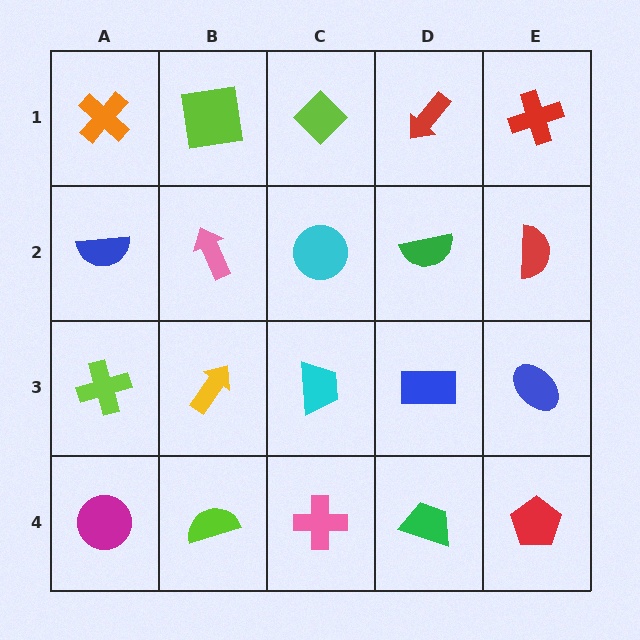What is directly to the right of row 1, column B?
A lime diamond.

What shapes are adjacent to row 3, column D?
A green semicircle (row 2, column D), a green trapezoid (row 4, column D), a cyan trapezoid (row 3, column C), a blue ellipse (row 3, column E).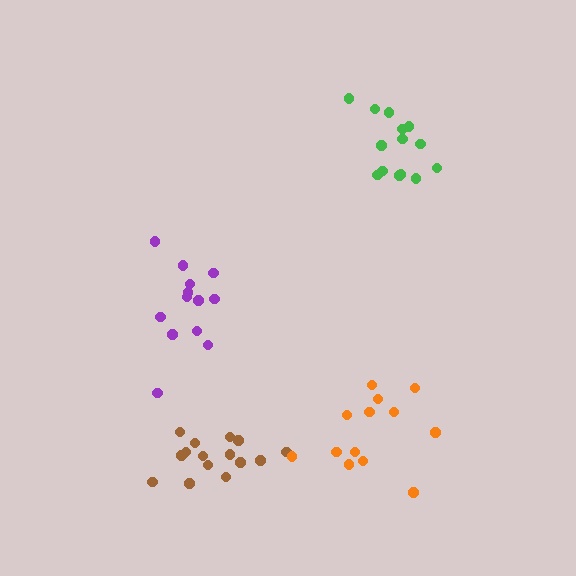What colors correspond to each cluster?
The clusters are colored: purple, green, brown, orange.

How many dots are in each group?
Group 1: 13 dots, Group 2: 14 dots, Group 3: 15 dots, Group 4: 13 dots (55 total).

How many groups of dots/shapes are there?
There are 4 groups.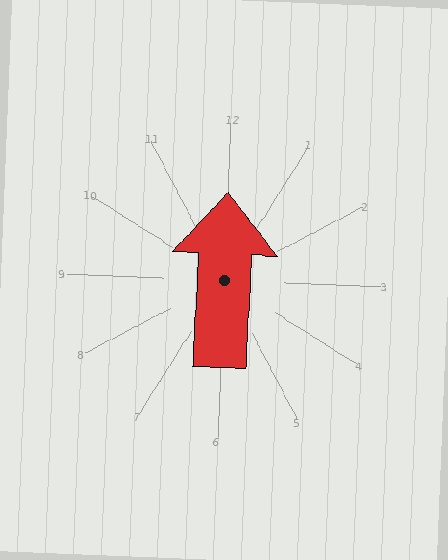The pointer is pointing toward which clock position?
Roughly 12 o'clock.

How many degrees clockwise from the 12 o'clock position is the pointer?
Approximately 0 degrees.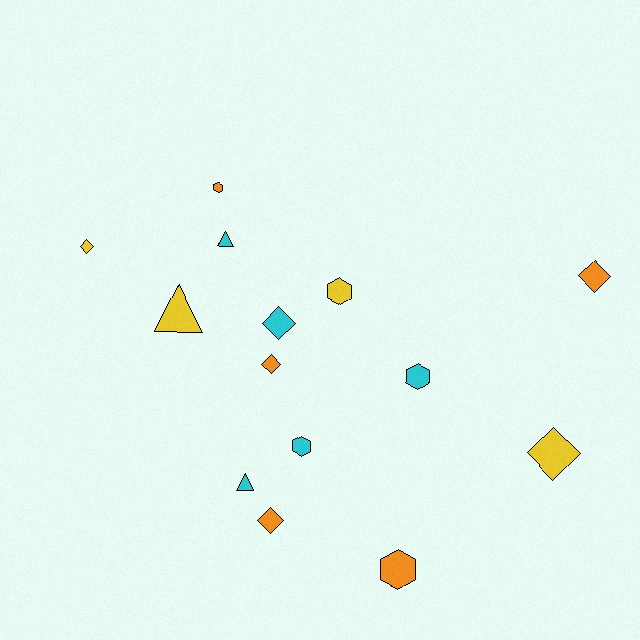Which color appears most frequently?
Cyan, with 5 objects.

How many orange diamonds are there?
There are 3 orange diamonds.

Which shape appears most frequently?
Diamond, with 6 objects.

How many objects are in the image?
There are 14 objects.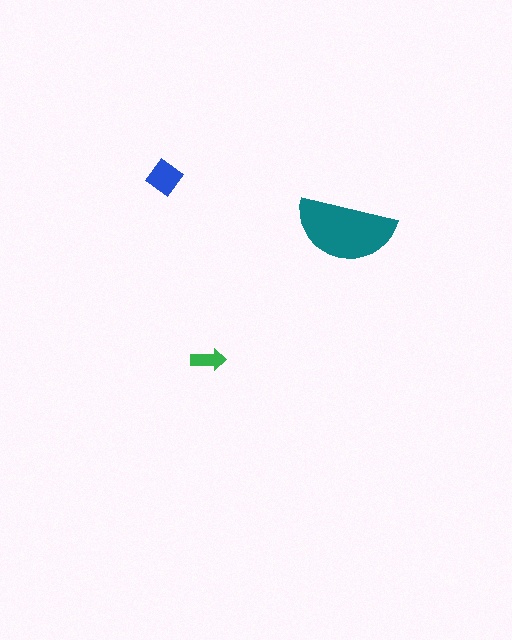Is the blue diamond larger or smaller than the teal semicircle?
Smaller.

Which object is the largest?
The teal semicircle.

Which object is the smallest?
The green arrow.